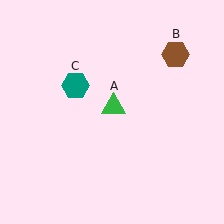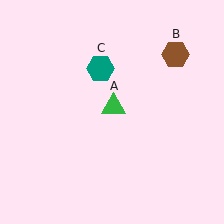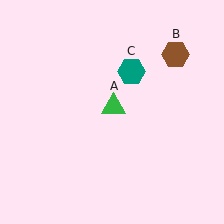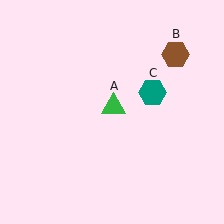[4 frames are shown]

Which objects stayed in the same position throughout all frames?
Green triangle (object A) and brown hexagon (object B) remained stationary.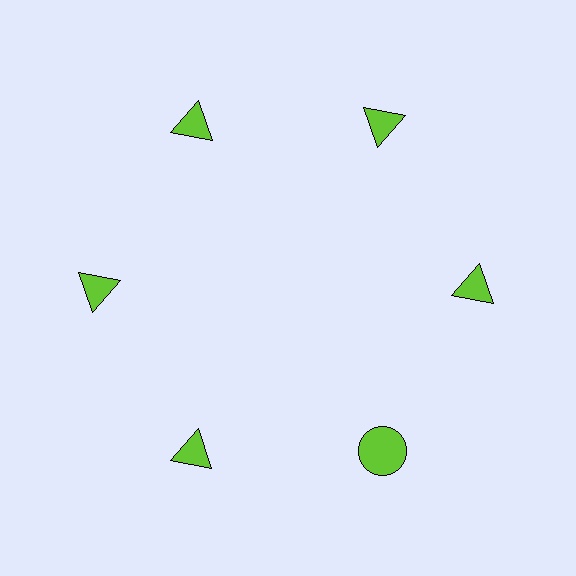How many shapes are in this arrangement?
There are 6 shapes arranged in a ring pattern.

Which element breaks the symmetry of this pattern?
The lime circle at roughly the 5 o'clock position breaks the symmetry. All other shapes are lime triangles.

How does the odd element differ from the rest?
It has a different shape: circle instead of triangle.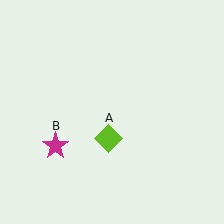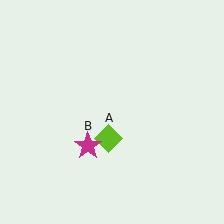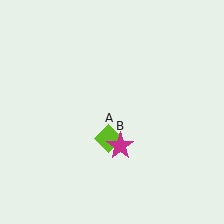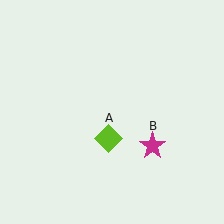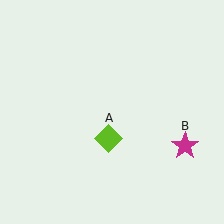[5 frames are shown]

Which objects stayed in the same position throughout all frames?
Lime diamond (object A) remained stationary.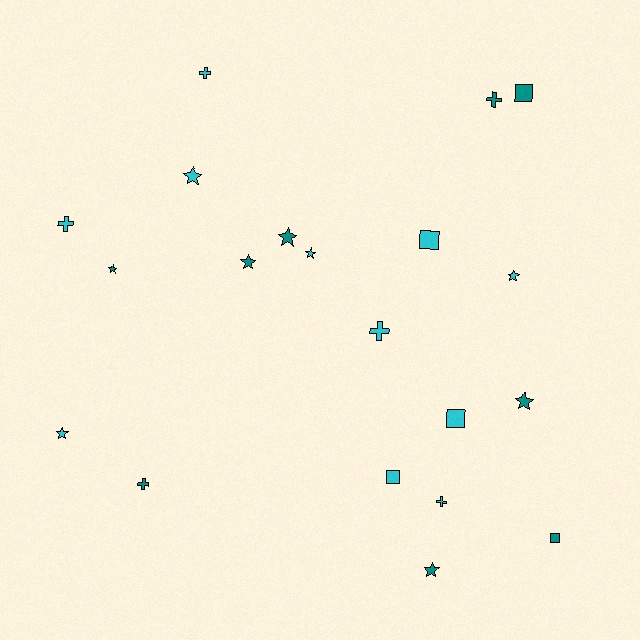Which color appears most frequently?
Cyan, with 11 objects.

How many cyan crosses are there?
There are 4 cyan crosses.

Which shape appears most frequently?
Star, with 9 objects.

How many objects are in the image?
There are 20 objects.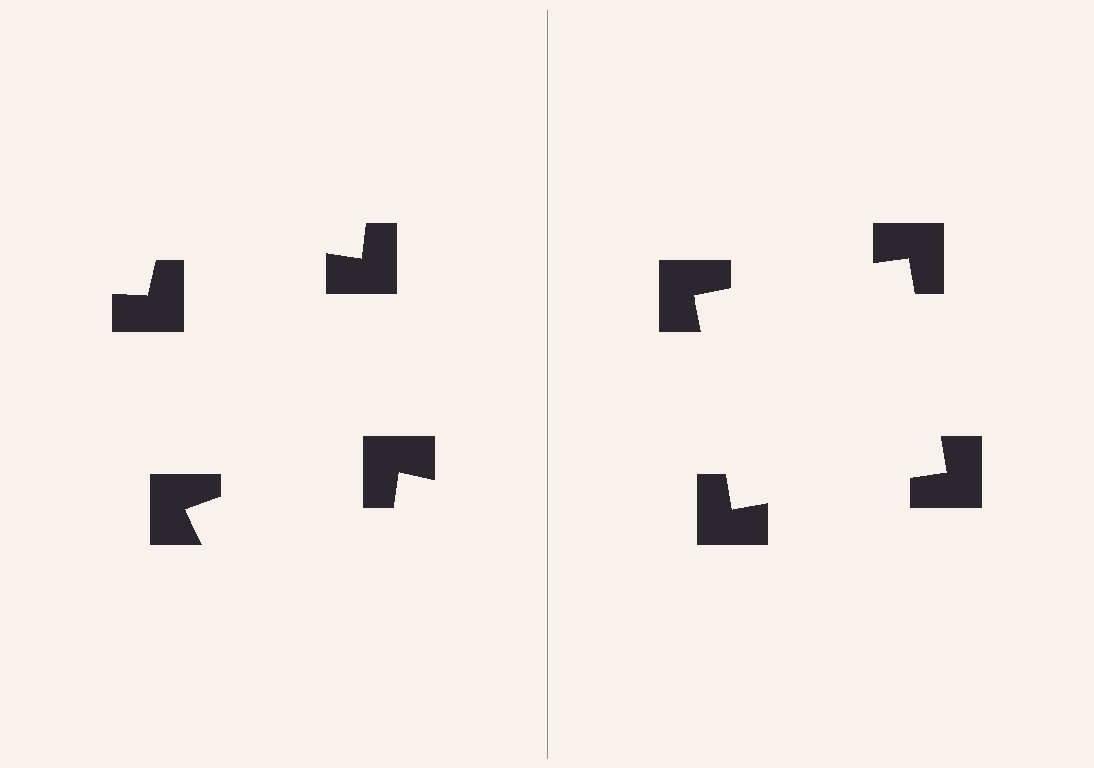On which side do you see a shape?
An illusory square appears on the right side. On the left side the wedge cuts are rotated, so no coherent shape forms.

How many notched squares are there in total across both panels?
8 — 4 on each side.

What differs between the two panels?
The notched squares are positioned identically on both sides; only the wedge orientations differ. On the right they align to a square; on the left they are misaligned.